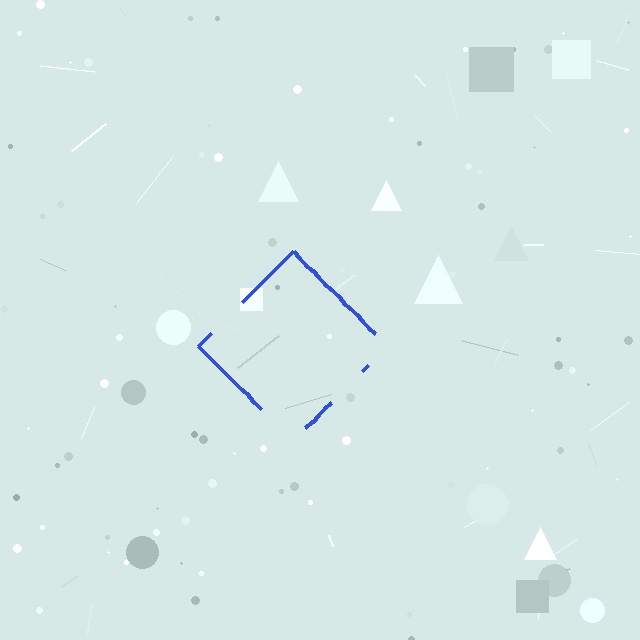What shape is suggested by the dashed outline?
The dashed outline suggests a diamond.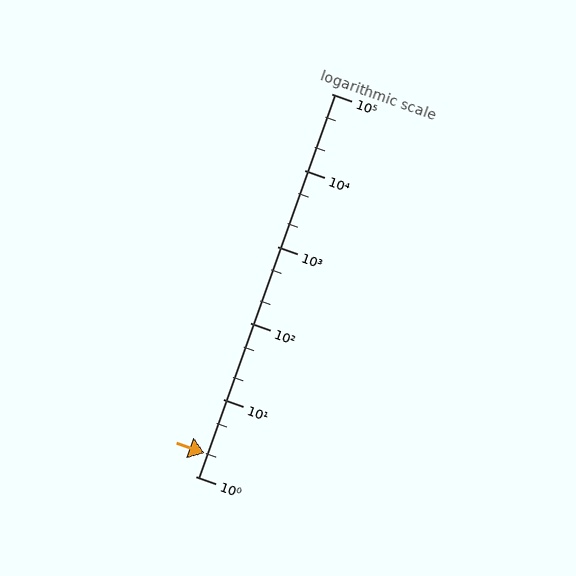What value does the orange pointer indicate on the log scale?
The pointer indicates approximately 2.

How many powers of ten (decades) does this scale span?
The scale spans 5 decades, from 1 to 100000.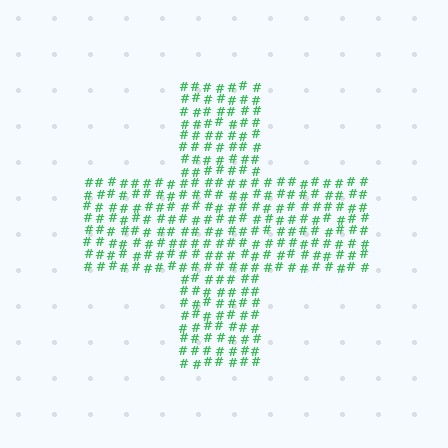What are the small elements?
The small elements are hash symbols.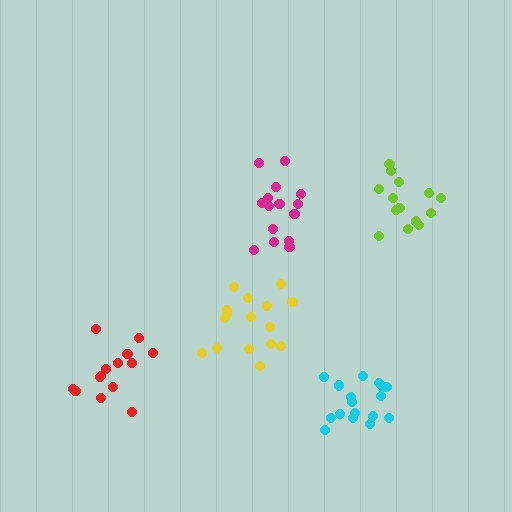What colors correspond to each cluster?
The clusters are colored: yellow, lime, magenta, red, cyan.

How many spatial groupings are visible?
There are 5 spatial groupings.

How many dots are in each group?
Group 1: 16 dots, Group 2: 16 dots, Group 3: 15 dots, Group 4: 14 dots, Group 5: 17 dots (78 total).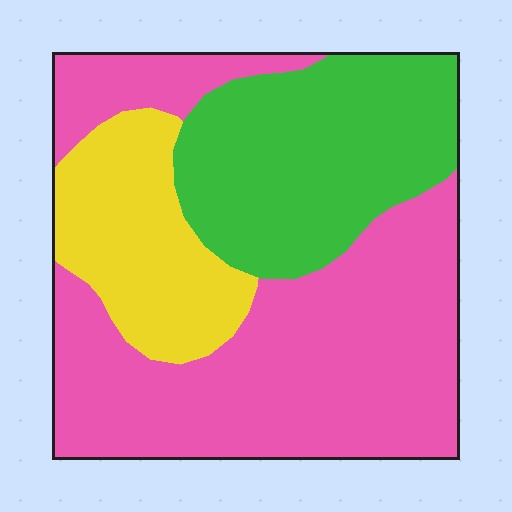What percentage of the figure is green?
Green covers about 30% of the figure.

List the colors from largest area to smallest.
From largest to smallest: pink, green, yellow.